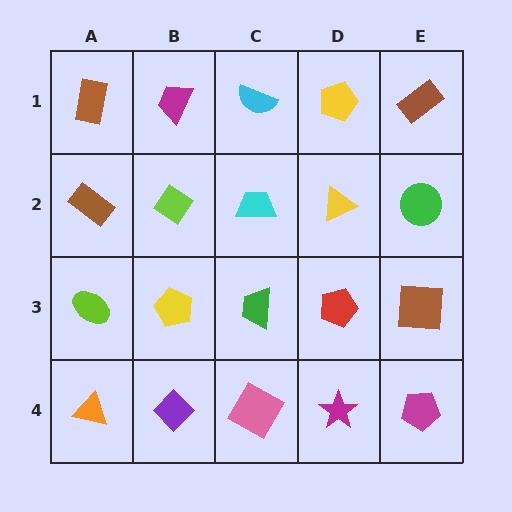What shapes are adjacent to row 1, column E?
A green circle (row 2, column E), a yellow pentagon (row 1, column D).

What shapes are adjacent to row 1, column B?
A lime diamond (row 2, column B), a brown rectangle (row 1, column A), a cyan semicircle (row 1, column C).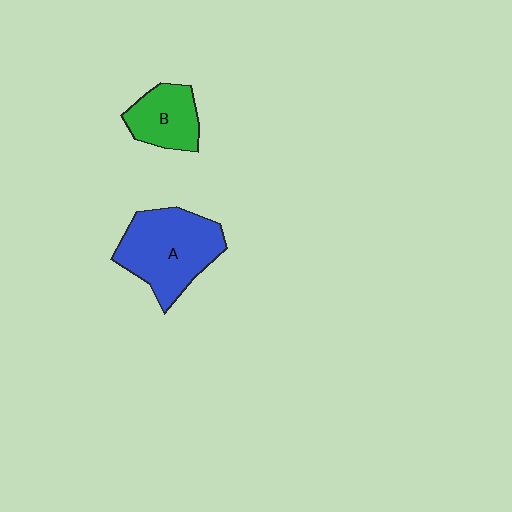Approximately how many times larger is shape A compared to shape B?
Approximately 1.8 times.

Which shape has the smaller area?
Shape B (green).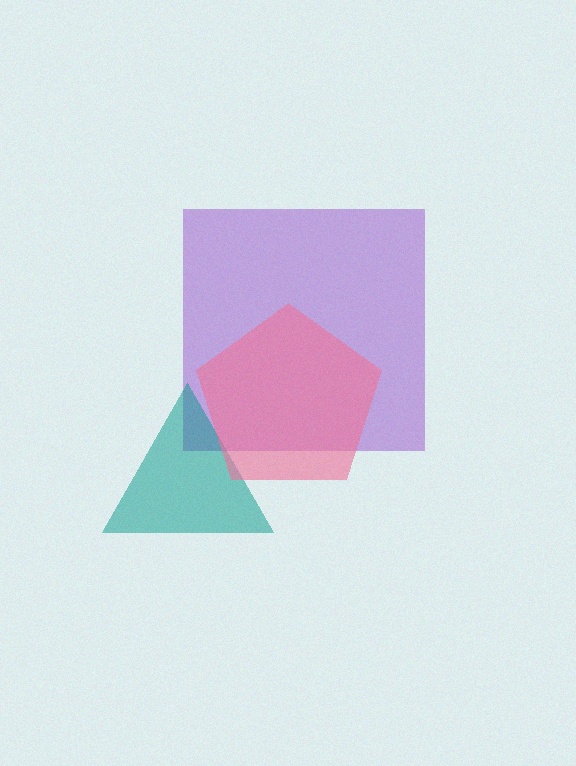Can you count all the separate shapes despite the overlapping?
Yes, there are 3 separate shapes.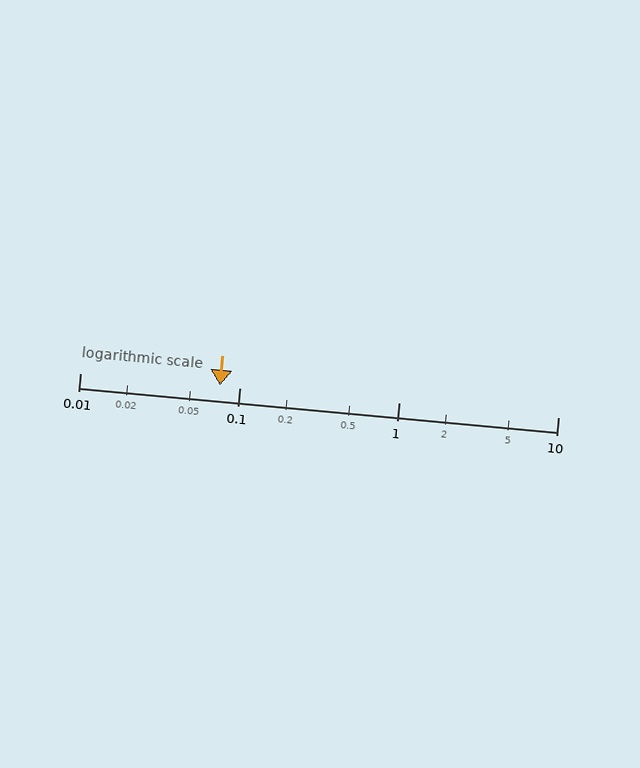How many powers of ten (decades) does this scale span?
The scale spans 3 decades, from 0.01 to 10.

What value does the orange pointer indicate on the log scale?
The pointer indicates approximately 0.076.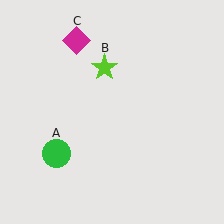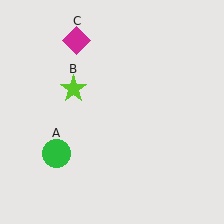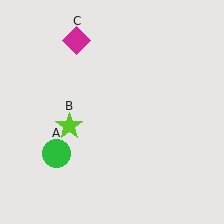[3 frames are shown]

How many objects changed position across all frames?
1 object changed position: lime star (object B).